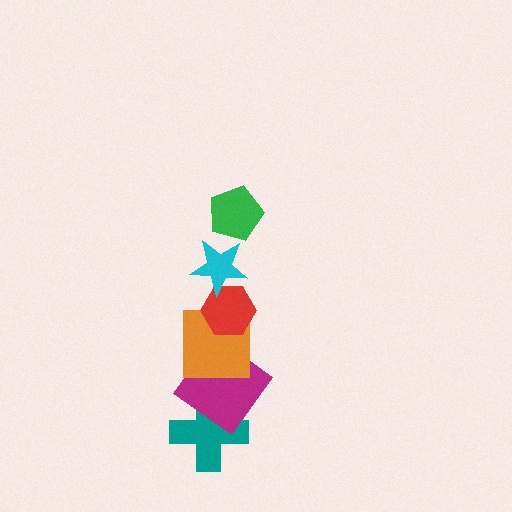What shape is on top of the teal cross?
The magenta diamond is on top of the teal cross.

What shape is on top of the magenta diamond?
The orange square is on top of the magenta diamond.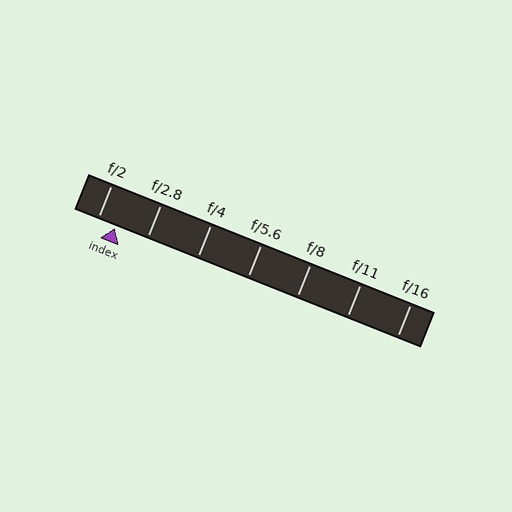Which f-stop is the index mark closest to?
The index mark is closest to f/2.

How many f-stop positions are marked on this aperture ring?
There are 7 f-stop positions marked.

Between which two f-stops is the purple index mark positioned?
The index mark is between f/2 and f/2.8.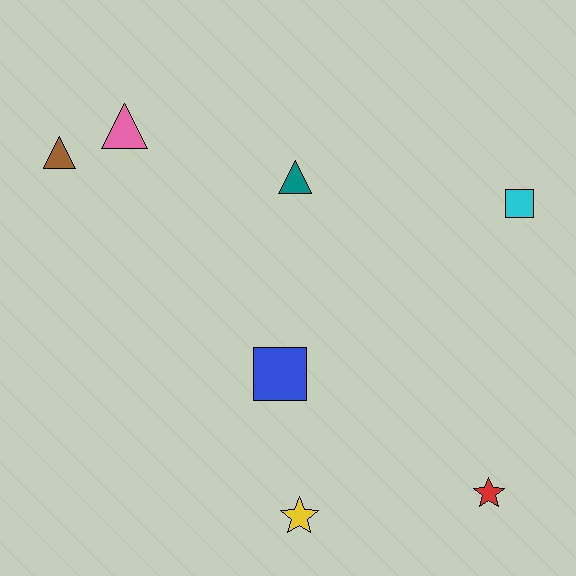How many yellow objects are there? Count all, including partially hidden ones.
There is 1 yellow object.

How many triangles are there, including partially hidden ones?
There are 3 triangles.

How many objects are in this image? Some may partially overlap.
There are 7 objects.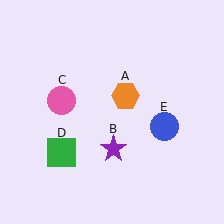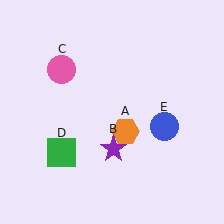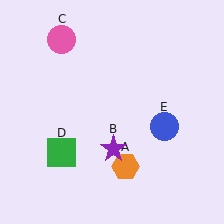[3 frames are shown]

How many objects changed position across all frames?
2 objects changed position: orange hexagon (object A), pink circle (object C).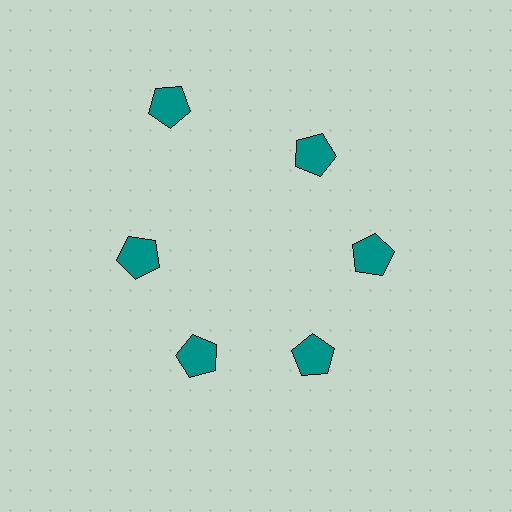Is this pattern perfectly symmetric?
No. The 6 teal pentagons are arranged in a ring, but one element near the 11 o'clock position is pushed outward from the center, breaking the 6-fold rotational symmetry.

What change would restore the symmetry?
The symmetry would be restored by moving it inward, back onto the ring so that all 6 pentagons sit at equal angles and equal distance from the center.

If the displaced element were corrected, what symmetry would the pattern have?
It would have 6-fold rotational symmetry — the pattern would map onto itself every 60 degrees.